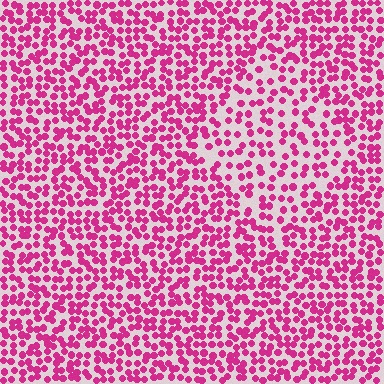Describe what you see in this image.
The image contains small magenta elements arranged at two different densities. A diamond-shaped region is visible where the elements are less densely packed than the surrounding area.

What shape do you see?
I see a diamond.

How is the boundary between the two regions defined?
The boundary is defined by a change in element density (approximately 1.6x ratio). All elements are the same color, size, and shape.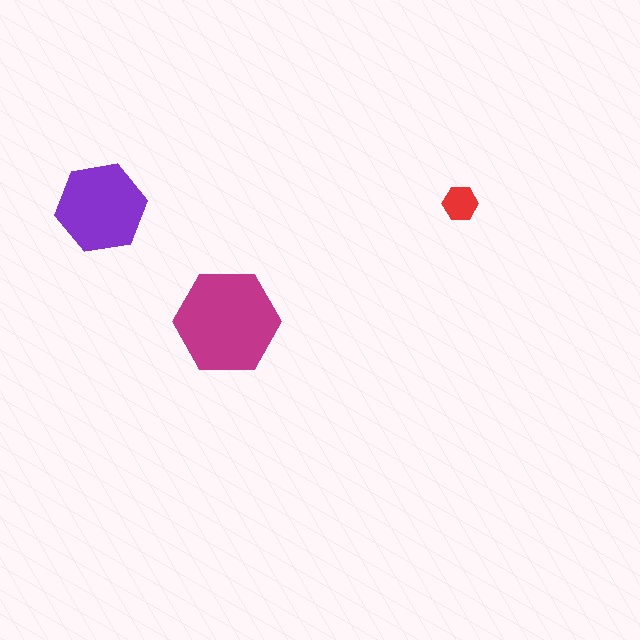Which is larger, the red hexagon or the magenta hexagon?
The magenta one.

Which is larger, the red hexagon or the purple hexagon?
The purple one.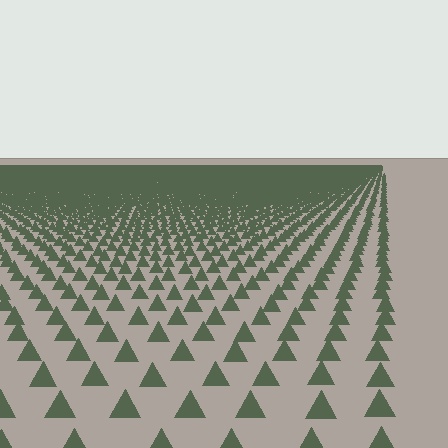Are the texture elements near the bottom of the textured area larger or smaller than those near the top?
Larger. Near the bottom, elements are closer to the viewer and appear at a bigger on-screen size.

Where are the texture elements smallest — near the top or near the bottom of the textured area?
Near the top.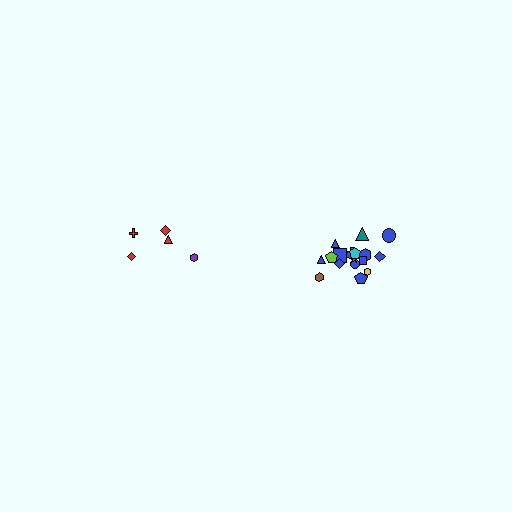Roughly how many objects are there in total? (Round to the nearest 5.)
Roughly 25 objects in total.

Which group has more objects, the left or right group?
The right group.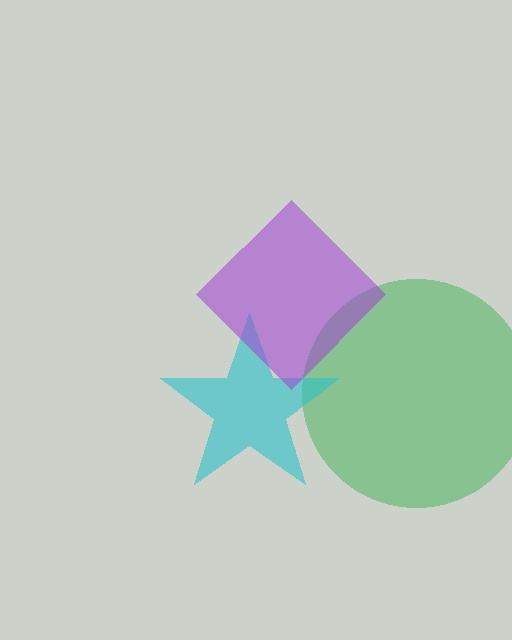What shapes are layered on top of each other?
The layered shapes are: a green circle, a cyan star, a purple diamond.